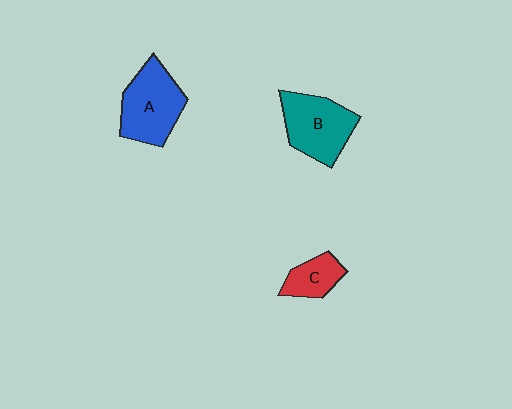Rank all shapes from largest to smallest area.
From largest to smallest: A (blue), B (teal), C (red).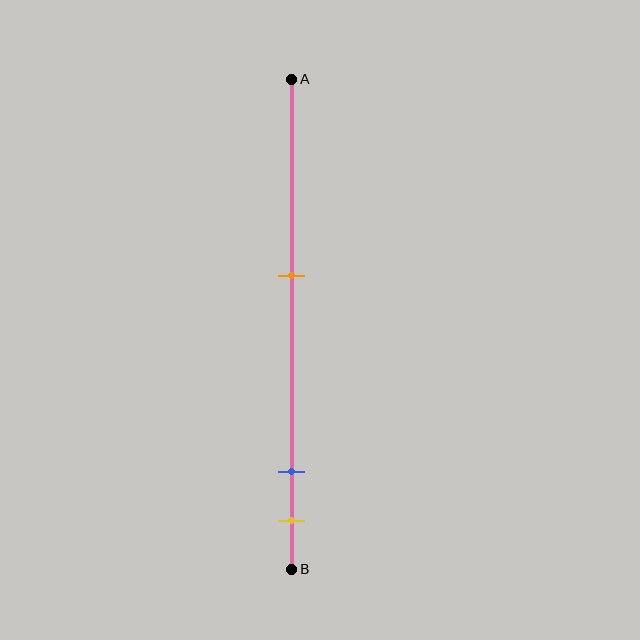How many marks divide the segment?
There are 3 marks dividing the segment.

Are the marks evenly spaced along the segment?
No, the marks are not evenly spaced.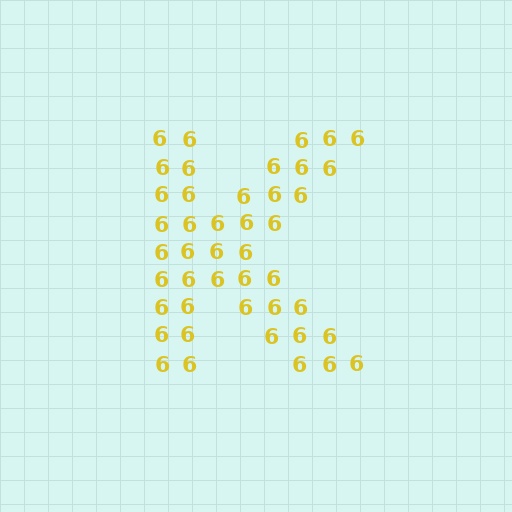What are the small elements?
The small elements are digit 6's.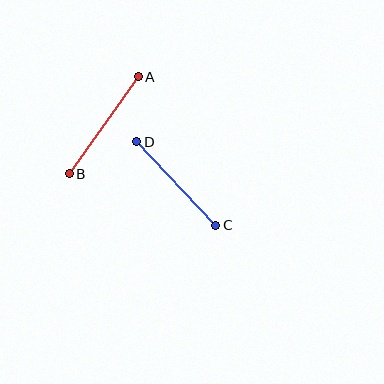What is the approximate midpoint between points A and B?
The midpoint is at approximately (104, 125) pixels.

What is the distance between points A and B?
The distance is approximately 119 pixels.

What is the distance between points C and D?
The distance is approximately 115 pixels.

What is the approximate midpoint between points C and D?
The midpoint is at approximately (176, 184) pixels.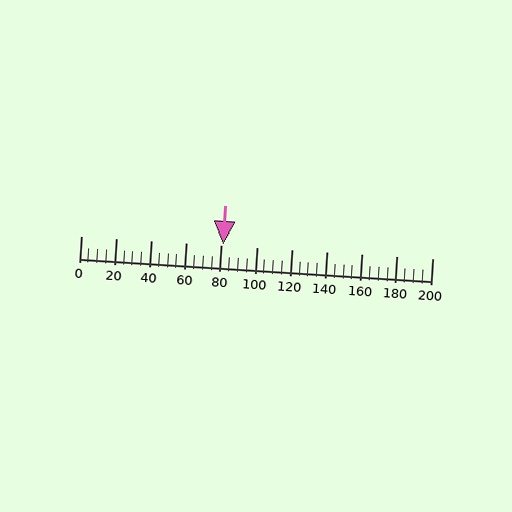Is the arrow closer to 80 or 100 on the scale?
The arrow is closer to 80.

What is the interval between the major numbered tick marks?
The major tick marks are spaced 20 units apart.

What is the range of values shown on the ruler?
The ruler shows values from 0 to 200.